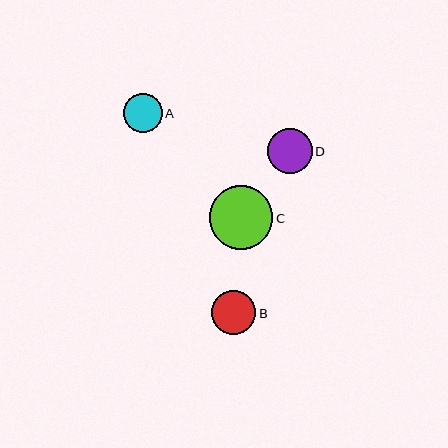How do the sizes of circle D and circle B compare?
Circle D and circle B are approximately the same size.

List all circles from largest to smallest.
From largest to smallest: C, D, B, A.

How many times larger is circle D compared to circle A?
Circle D is approximately 1.1 times the size of circle A.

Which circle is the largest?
Circle C is the largest with a size of approximately 64 pixels.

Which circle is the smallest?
Circle A is the smallest with a size of approximately 39 pixels.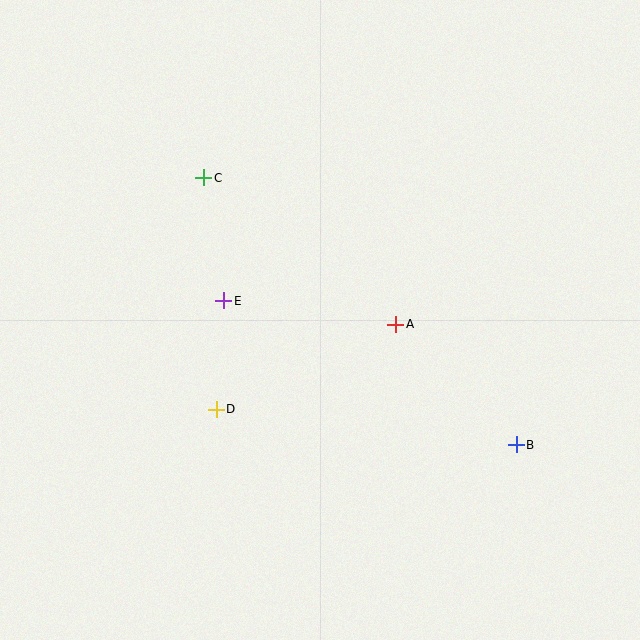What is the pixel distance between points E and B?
The distance between E and B is 326 pixels.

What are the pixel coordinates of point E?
Point E is at (224, 301).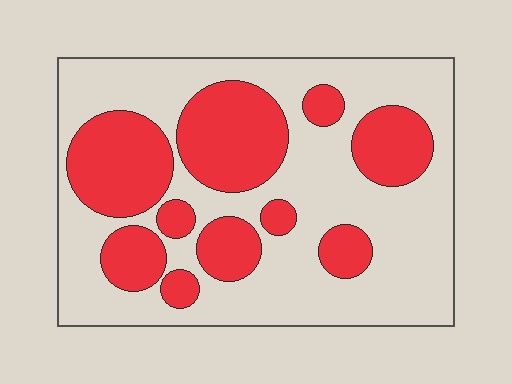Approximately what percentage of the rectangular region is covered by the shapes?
Approximately 35%.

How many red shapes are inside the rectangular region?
10.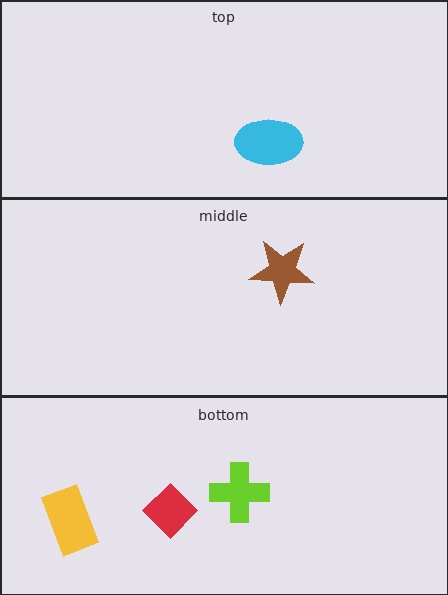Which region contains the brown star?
The middle region.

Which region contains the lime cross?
The bottom region.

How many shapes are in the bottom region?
3.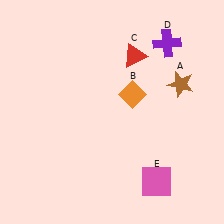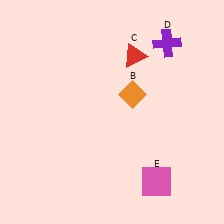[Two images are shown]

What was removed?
The brown star (A) was removed in Image 2.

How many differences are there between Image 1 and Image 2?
There is 1 difference between the two images.